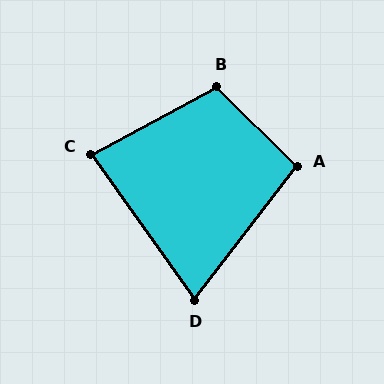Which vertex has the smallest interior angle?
D, at approximately 73 degrees.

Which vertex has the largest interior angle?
B, at approximately 107 degrees.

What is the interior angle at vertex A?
Approximately 97 degrees (obtuse).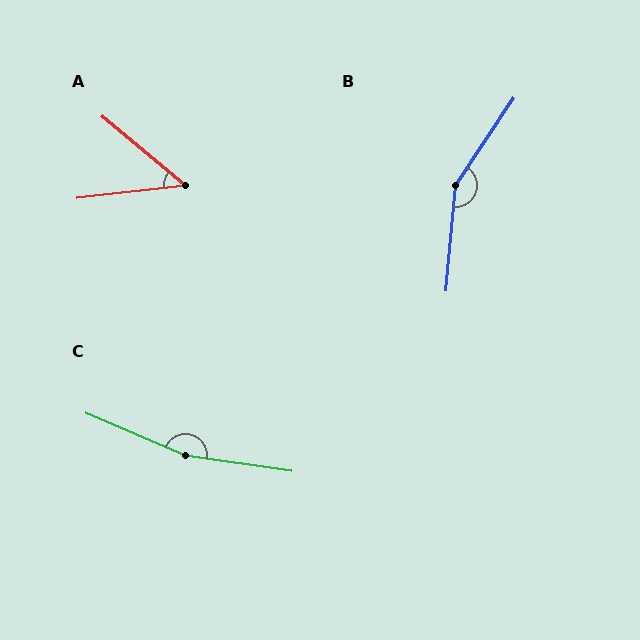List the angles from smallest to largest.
A (46°), B (151°), C (166°).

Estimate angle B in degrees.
Approximately 151 degrees.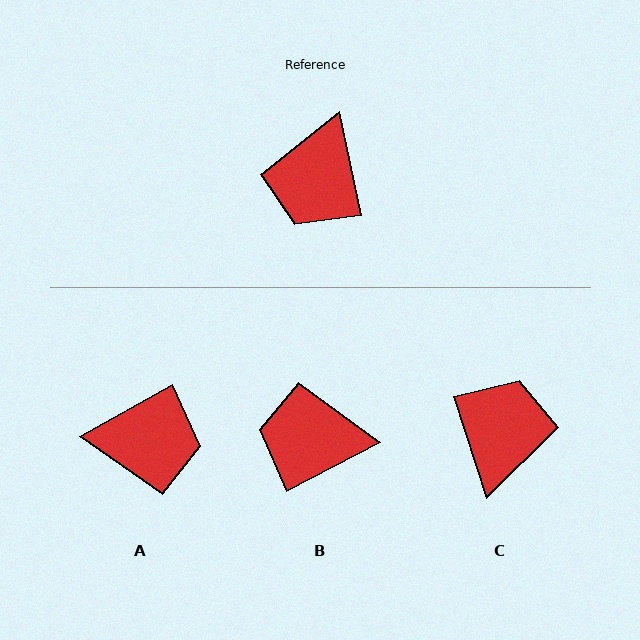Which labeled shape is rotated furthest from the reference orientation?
C, about 174 degrees away.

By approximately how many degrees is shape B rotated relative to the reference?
Approximately 74 degrees clockwise.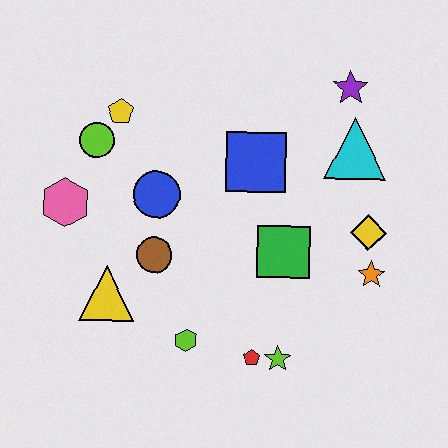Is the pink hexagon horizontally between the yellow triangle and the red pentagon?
No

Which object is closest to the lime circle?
The yellow pentagon is closest to the lime circle.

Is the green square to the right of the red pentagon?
Yes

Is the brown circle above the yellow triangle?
Yes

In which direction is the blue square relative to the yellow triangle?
The blue square is to the right of the yellow triangle.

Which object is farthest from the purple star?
The yellow triangle is farthest from the purple star.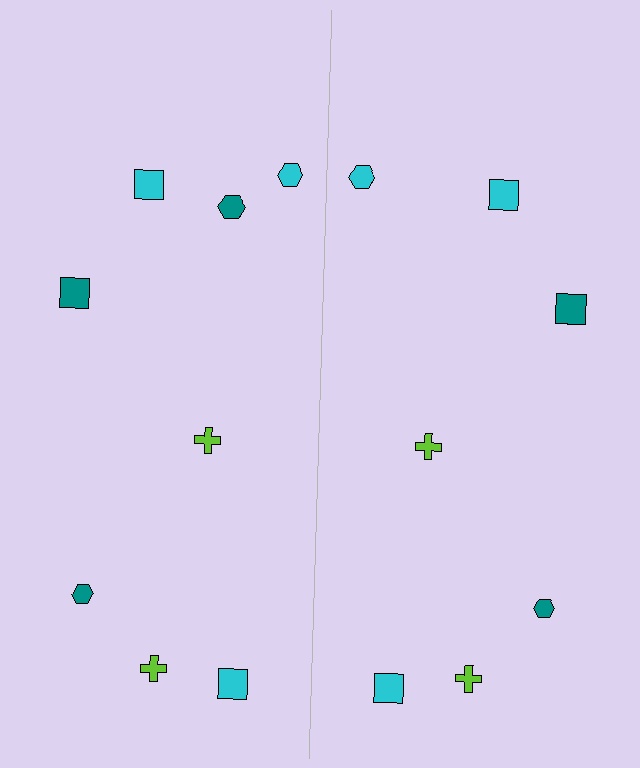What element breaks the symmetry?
A teal hexagon is missing from the right side.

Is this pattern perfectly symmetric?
No, the pattern is not perfectly symmetric. A teal hexagon is missing from the right side.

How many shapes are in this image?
There are 15 shapes in this image.